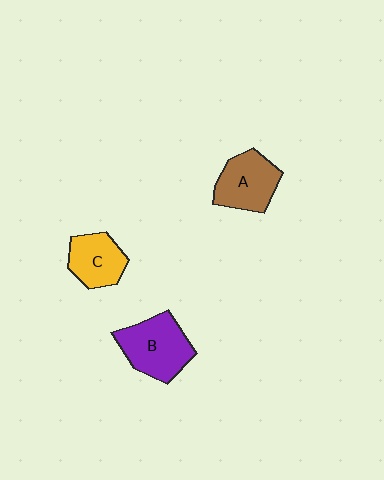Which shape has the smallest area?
Shape C (yellow).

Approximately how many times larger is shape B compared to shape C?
Approximately 1.4 times.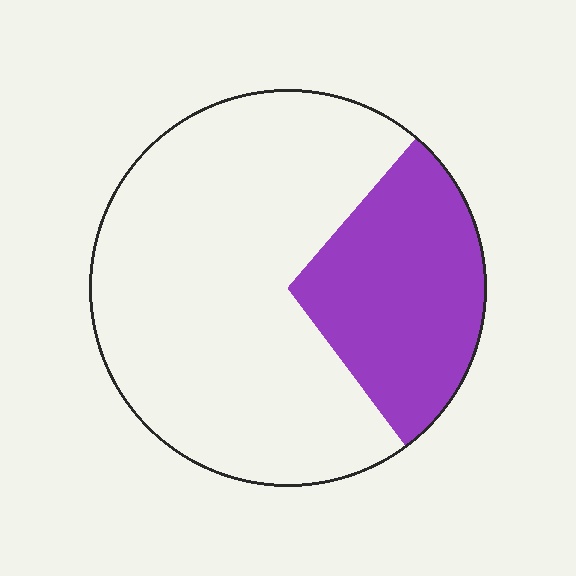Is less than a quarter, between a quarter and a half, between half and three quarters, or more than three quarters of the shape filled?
Between a quarter and a half.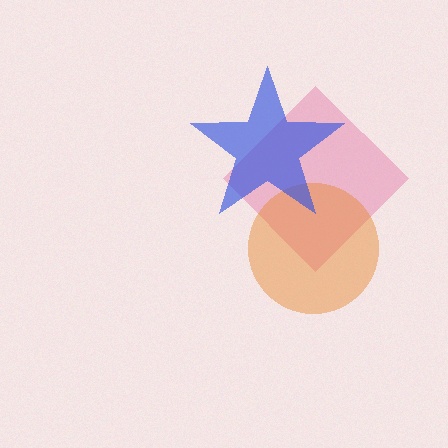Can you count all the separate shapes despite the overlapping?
Yes, there are 3 separate shapes.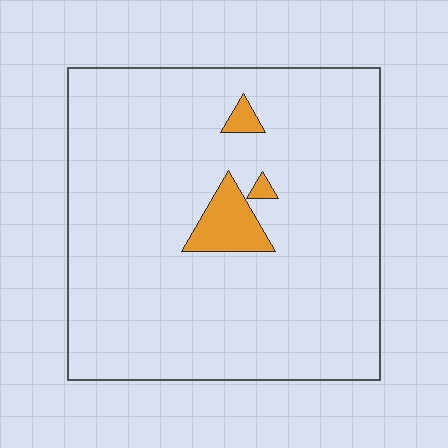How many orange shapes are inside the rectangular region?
3.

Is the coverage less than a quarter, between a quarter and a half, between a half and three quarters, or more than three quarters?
Less than a quarter.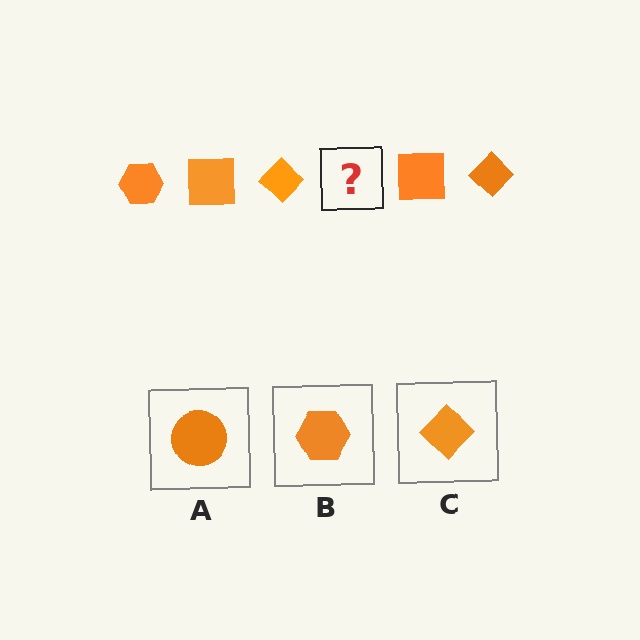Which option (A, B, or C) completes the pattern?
B.